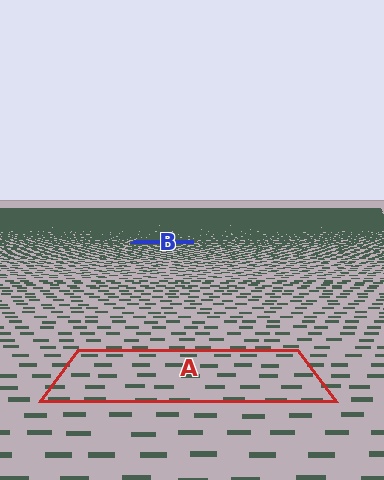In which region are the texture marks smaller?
The texture marks are smaller in region B, because it is farther away.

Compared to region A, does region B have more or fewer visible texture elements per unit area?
Region B has more texture elements per unit area — they are packed more densely because it is farther away.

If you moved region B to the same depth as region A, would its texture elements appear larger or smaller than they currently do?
They would appear larger. At a closer depth, the same texture elements are projected at a bigger on-screen size.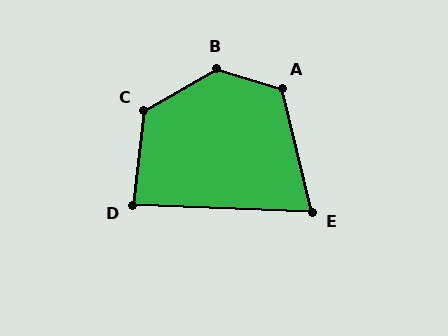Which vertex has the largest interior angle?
B, at approximately 135 degrees.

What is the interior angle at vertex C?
Approximately 126 degrees (obtuse).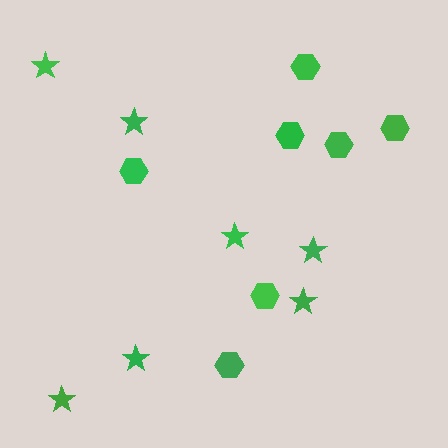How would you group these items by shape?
There are 2 groups: one group of stars (7) and one group of hexagons (7).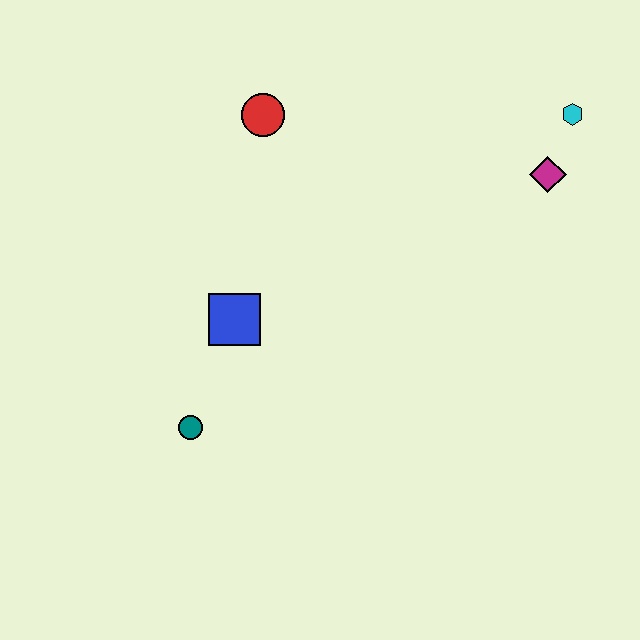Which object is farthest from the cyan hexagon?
The teal circle is farthest from the cyan hexagon.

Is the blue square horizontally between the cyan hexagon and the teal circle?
Yes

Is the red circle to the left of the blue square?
No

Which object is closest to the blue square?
The teal circle is closest to the blue square.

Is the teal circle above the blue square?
No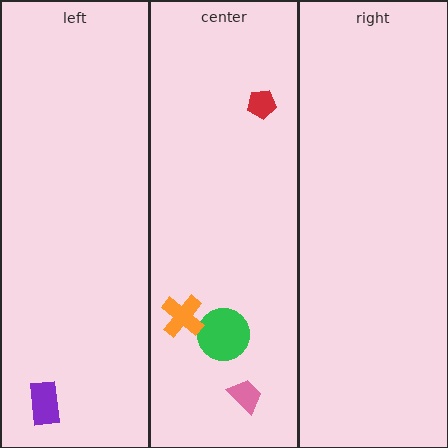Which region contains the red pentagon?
The center region.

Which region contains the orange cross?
The center region.